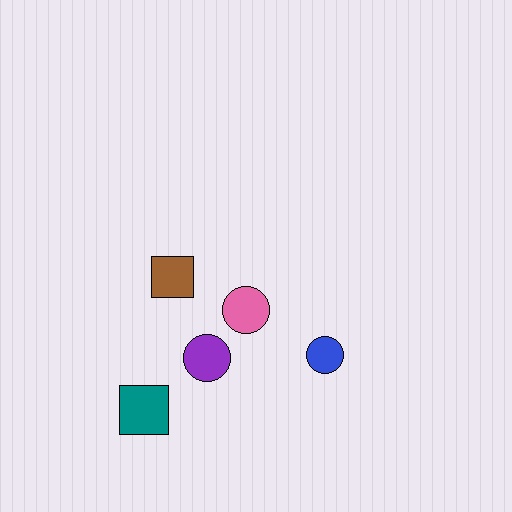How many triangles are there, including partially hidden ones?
There are no triangles.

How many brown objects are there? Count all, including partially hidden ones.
There is 1 brown object.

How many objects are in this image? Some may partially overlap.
There are 5 objects.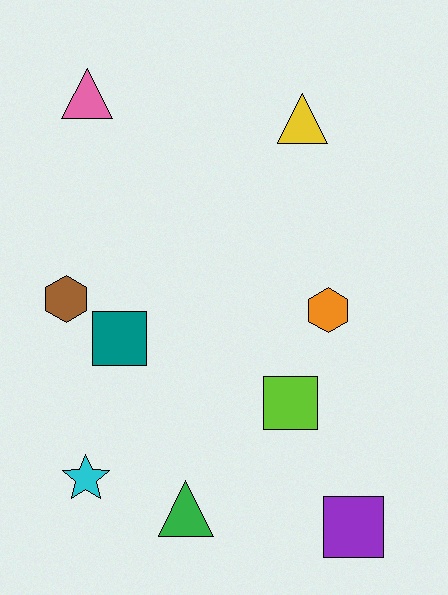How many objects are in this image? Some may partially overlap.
There are 9 objects.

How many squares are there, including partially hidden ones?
There are 3 squares.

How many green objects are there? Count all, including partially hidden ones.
There is 1 green object.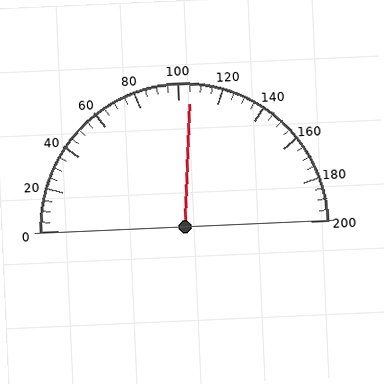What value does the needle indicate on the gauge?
The needle indicates approximately 105.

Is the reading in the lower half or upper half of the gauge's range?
The reading is in the upper half of the range (0 to 200).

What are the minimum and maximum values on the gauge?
The gauge ranges from 0 to 200.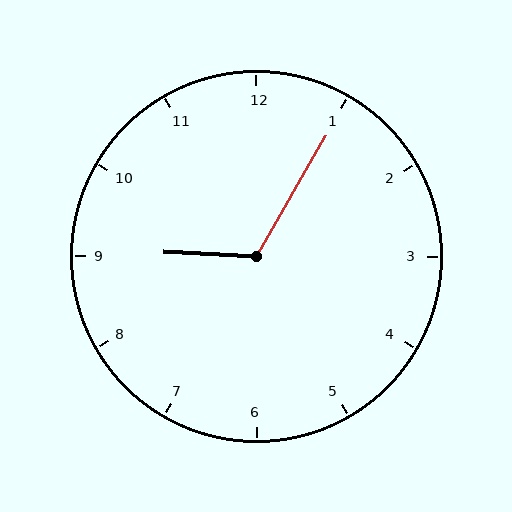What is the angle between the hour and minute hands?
Approximately 118 degrees.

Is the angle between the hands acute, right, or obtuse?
It is obtuse.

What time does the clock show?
9:05.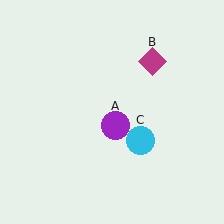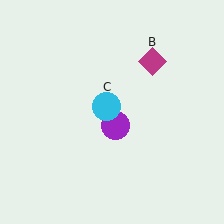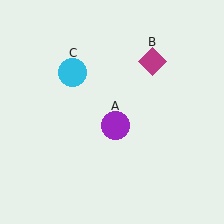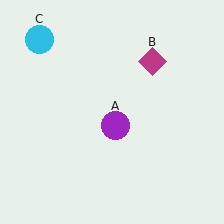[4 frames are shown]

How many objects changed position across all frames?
1 object changed position: cyan circle (object C).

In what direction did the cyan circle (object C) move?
The cyan circle (object C) moved up and to the left.